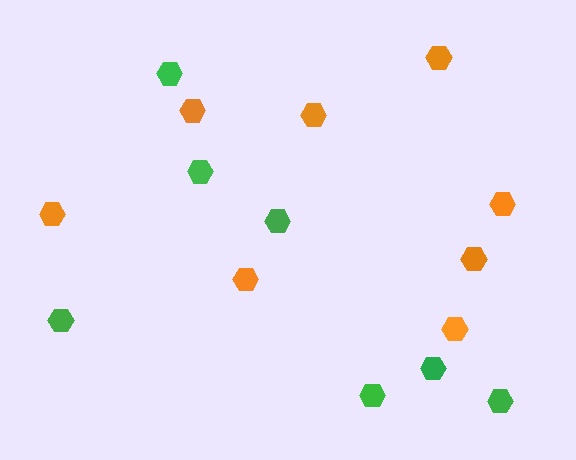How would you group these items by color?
There are 2 groups: one group of orange hexagons (8) and one group of green hexagons (7).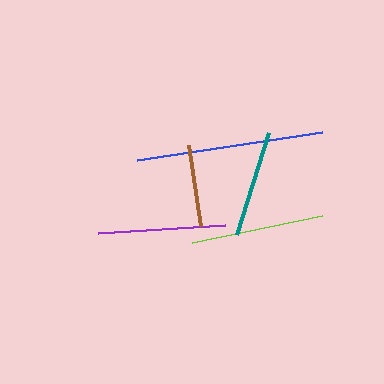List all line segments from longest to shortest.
From longest to shortest: blue, lime, purple, teal, brown.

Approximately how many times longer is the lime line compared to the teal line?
The lime line is approximately 1.2 times the length of the teal line.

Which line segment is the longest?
The blue line is the longest at approximately 188 pixels.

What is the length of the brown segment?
The brown segment is approximately 83 pixels long.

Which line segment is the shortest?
The brown line is the shortest at approximately 83 pixels.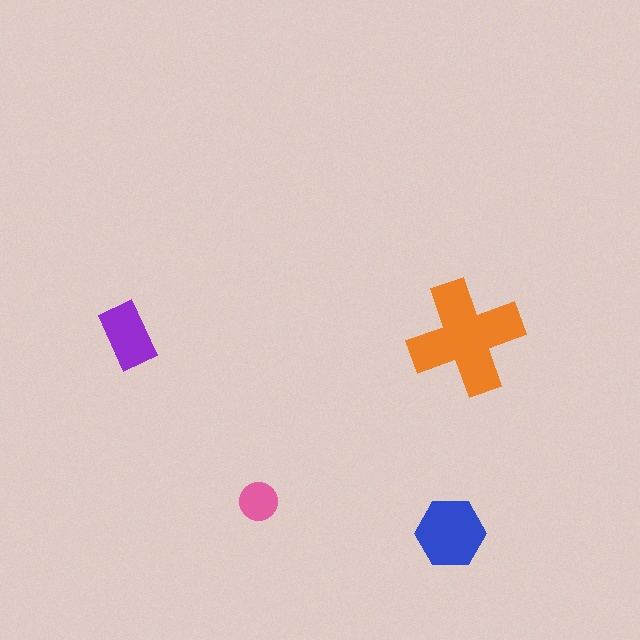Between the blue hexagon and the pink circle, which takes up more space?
The blue hexagon.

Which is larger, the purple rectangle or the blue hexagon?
The blue hexagon.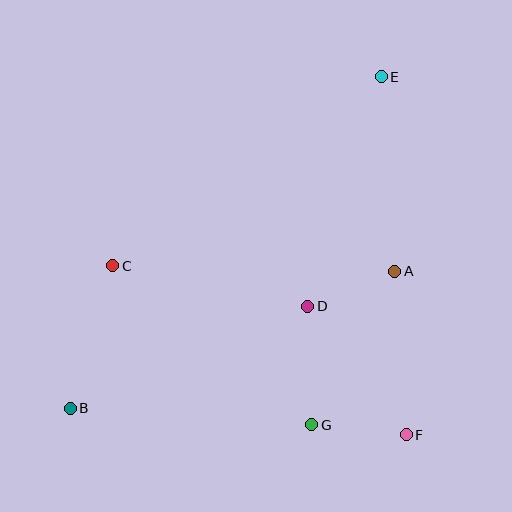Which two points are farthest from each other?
Points B and E are farthest from each other.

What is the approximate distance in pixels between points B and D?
The distance between B and D is approximately 258 pixels.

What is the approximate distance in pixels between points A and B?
The distance between A and B is approximately 352 pixels.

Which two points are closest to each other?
Points A and D are closest to each other.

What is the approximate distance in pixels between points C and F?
The distance between C and F is approximately 338 pixels.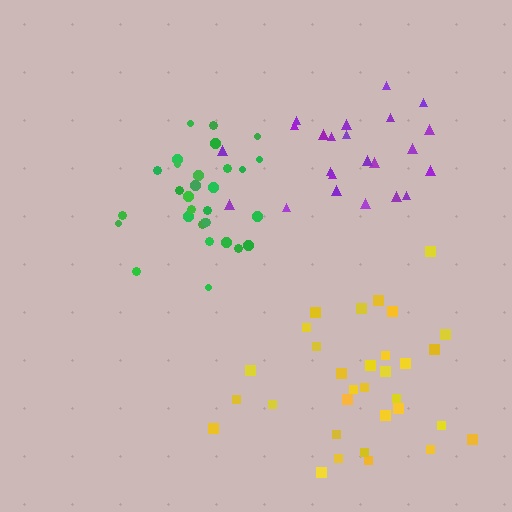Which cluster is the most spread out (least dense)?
Yellow.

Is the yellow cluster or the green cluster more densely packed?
Green.